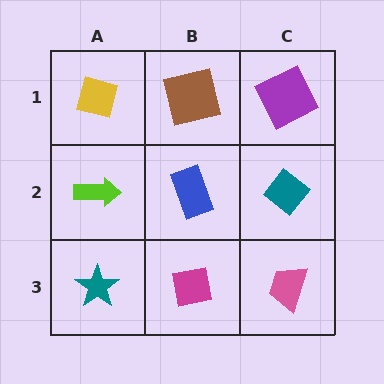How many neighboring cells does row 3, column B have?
3.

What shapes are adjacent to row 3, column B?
A blue rectangle (row 2, column B), a teal star (row 3, column A), a pink trapezoid (row 3, column C).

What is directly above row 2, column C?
A purple square.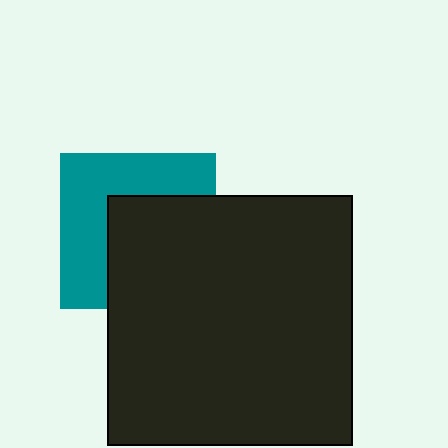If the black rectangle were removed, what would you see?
You would see the complete teal square.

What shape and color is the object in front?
The object in front is a black rectangle.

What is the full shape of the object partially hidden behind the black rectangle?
The partially hidden object is a teal square.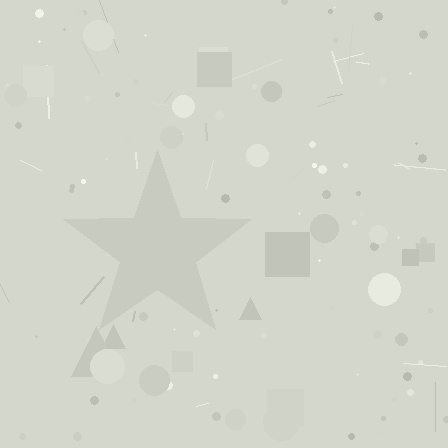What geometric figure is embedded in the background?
A star is embedded in the background.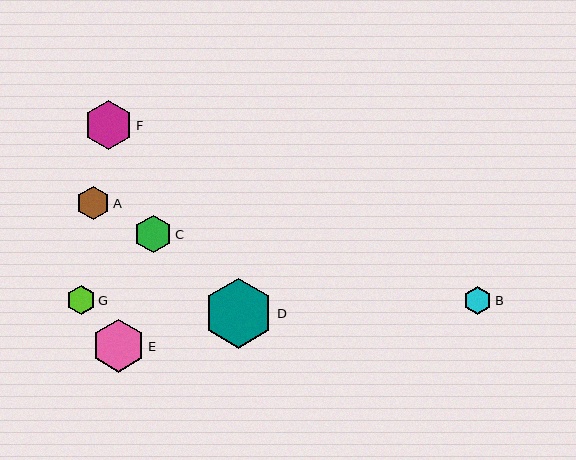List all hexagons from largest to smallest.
From largest to smallest: D, E, F, C, A, G, B.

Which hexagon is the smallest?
Hexagon B is the smallest with a size of approximately 28 pixels.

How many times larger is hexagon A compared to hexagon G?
Hexagon A is approximately 1.1 times the size of hexagon G.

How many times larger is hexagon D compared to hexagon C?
Hexagon D is approximately 1.9 times the size of hexagon C.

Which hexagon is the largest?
Hexagon D is the largest with a size of approximately 70 pixels.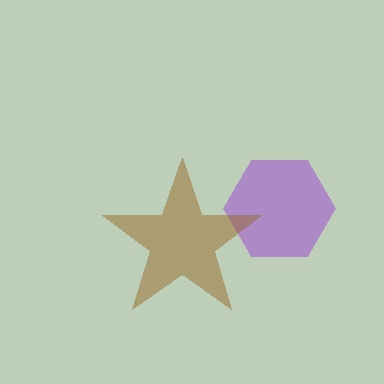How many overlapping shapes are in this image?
There are 2 overlapping shapes in the image.